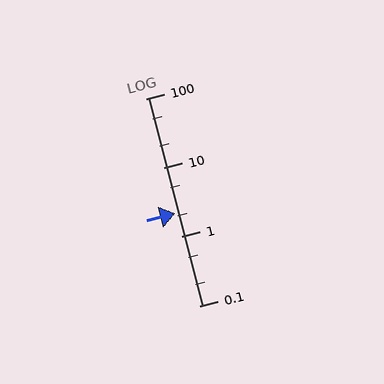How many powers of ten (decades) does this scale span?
The scale spans 3 decades, from 0.1 to 100.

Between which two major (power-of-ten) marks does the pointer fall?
The pointer is between 1 and 10.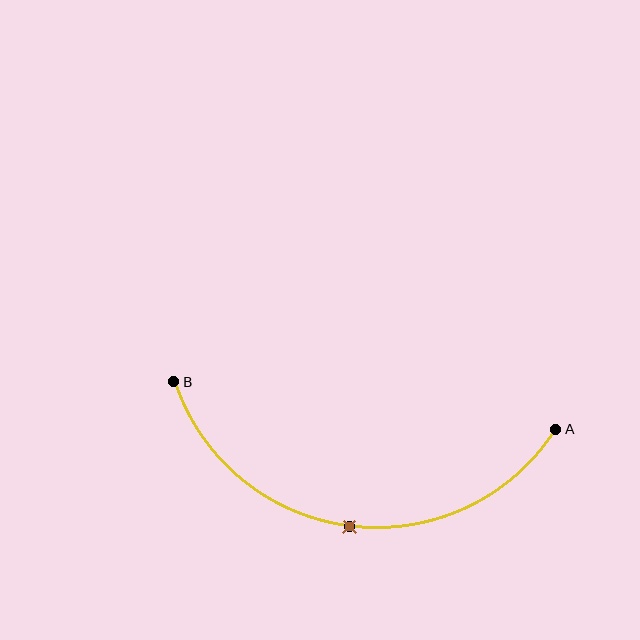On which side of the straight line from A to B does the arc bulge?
The arc bulges below the straight line connecting A and B.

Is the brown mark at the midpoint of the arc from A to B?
Yes. The brown mark lies on the arc at equal arc-length from both A and B — it is the arc midpoint.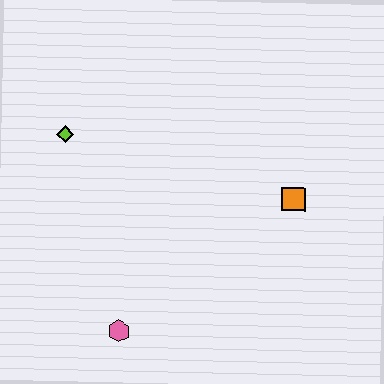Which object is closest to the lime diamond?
The pink hexagon is closest to the lime diamond.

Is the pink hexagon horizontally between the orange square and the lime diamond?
Yes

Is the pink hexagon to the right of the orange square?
No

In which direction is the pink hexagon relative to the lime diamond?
The pink hexagon is below the lime diamond.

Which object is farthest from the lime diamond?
The orange square is farthest from the lime diamond.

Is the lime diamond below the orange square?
No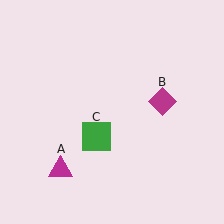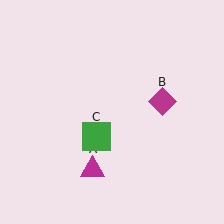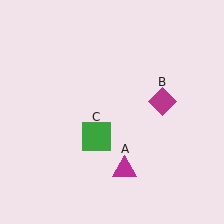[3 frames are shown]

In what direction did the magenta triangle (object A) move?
The magenta triangle (object A) moved right.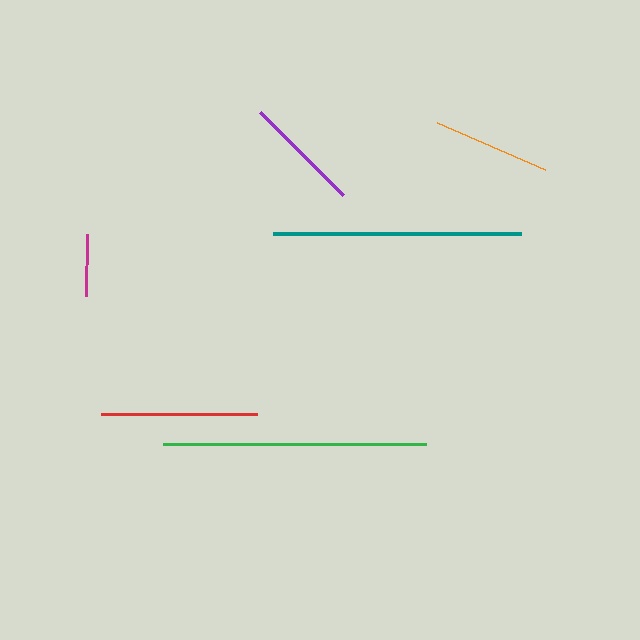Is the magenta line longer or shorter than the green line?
The green line is longer than the magenta line.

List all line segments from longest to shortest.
From longest to shortest: green, teal, red, orange, purple, magenta.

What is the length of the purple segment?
The purple segment is approximately 117 pixels long.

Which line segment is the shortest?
The magenta line is the shortest at approximately 62 pixels.